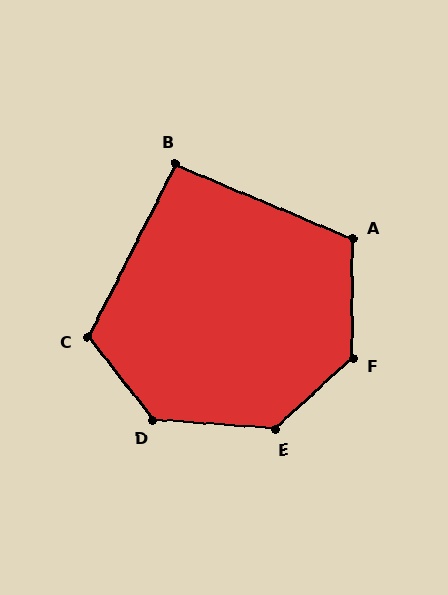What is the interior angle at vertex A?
Approximately 112 degrees (obtuse).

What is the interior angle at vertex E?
Approximately 132 degrees (obtuse).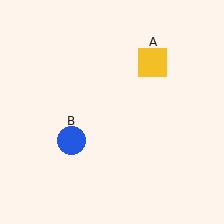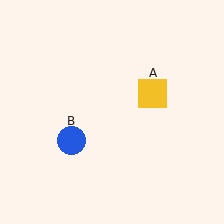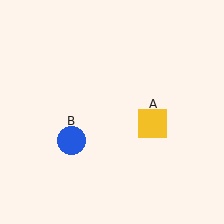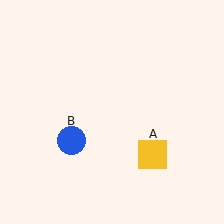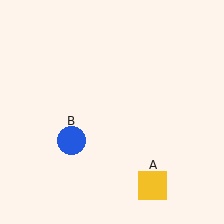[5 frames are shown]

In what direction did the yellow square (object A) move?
The yellow square (object A) moved down.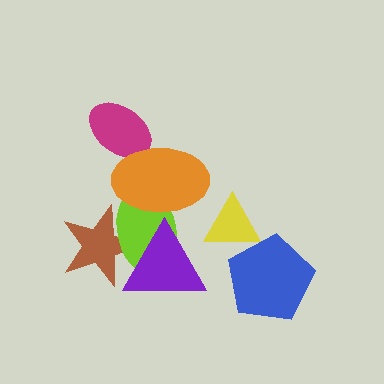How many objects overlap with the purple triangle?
3 objects overlap with the purple triangle.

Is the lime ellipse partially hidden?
Yes, it is partially covered by another shape.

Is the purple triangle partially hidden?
No, no other shape covers it.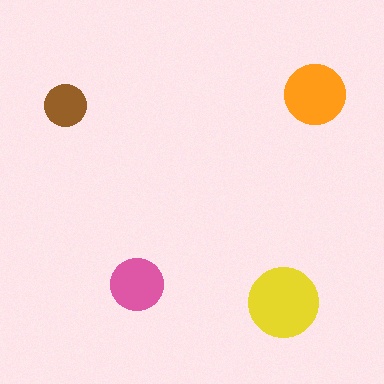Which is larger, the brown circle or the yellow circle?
The yellow one.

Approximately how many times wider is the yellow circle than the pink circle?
About 1.5 times wider.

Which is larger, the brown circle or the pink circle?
The pink one.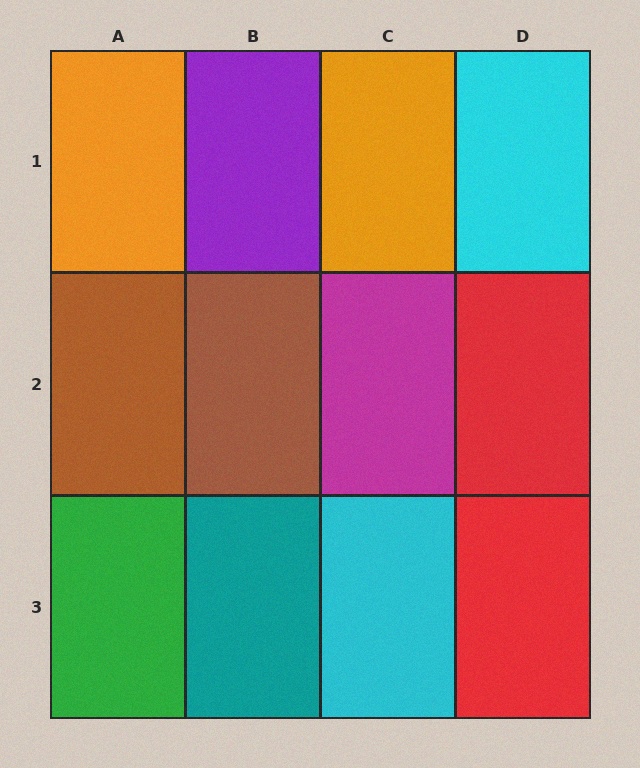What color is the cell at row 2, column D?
Red.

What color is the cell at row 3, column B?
Teal.